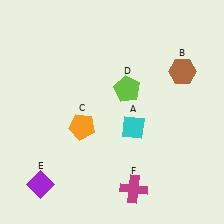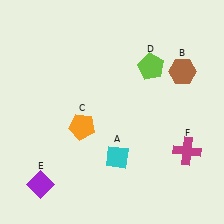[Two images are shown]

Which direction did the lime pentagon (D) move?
The lime pentagon (D) moved right.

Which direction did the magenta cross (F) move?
The magenta cross (F) moved right.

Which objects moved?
The objects that moved are: the cyan diamond (A), the lime pentagon (D), the magenta cross (F).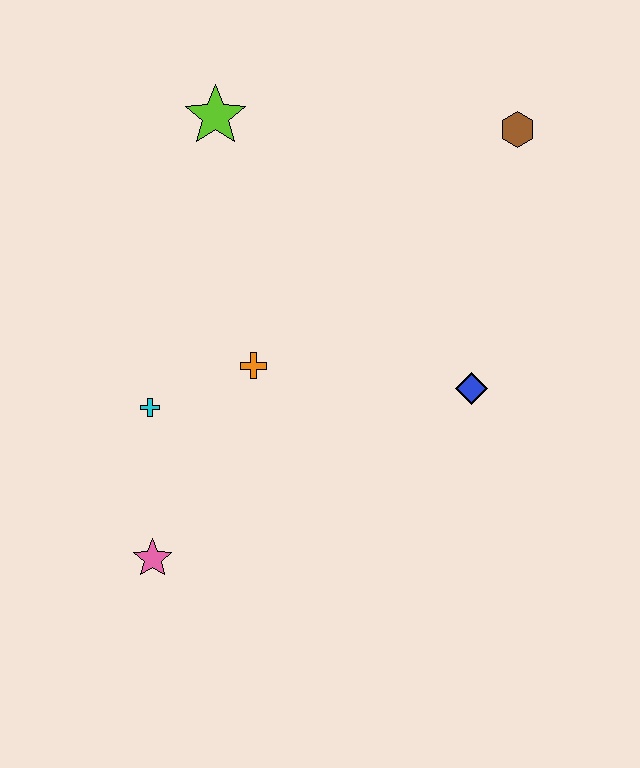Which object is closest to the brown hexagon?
The blue diamond is closest to the brown hexagon.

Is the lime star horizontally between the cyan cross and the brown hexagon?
Yes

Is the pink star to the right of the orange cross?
No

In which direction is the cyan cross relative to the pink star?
The cyan cross is above the pink star.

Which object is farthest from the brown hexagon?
The pink star is farthest from the brown hexagon.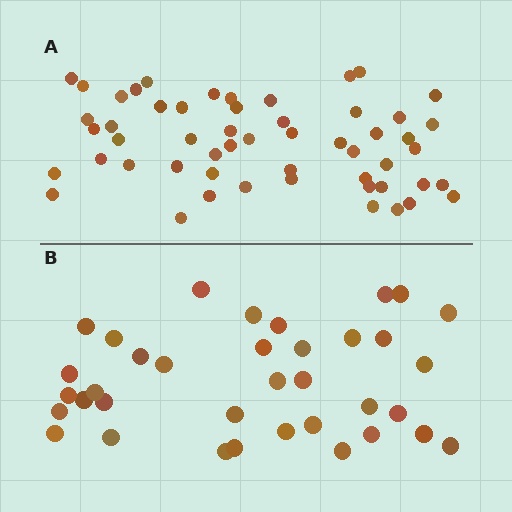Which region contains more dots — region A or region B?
Region A (the top region) has more dots.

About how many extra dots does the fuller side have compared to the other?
Region A has approximately 20 more dots than region B.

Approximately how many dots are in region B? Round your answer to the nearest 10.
About 40 dots. (The exact count is 36, which rounds to 40.)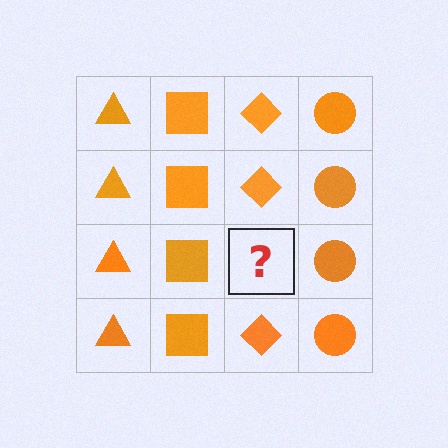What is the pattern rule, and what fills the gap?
The rule is that each column has a consistent shape. The gap should be filled with an orange diamond.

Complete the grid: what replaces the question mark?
The question mark should be replaced with an orange diamond.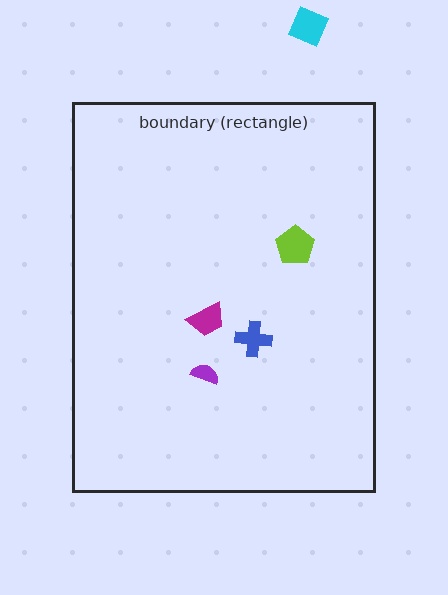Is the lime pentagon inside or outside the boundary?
Inside.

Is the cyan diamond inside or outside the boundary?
Outside.